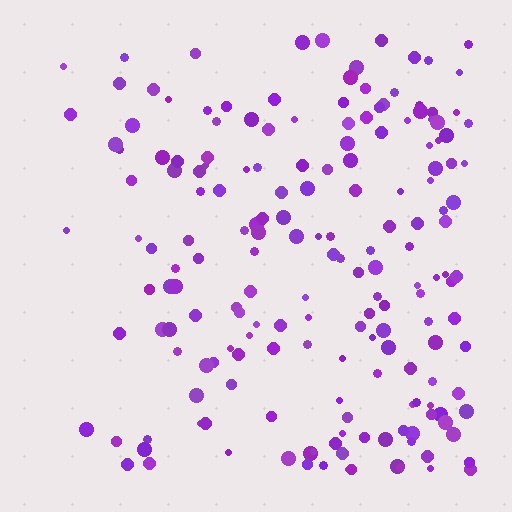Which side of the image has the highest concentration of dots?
The right.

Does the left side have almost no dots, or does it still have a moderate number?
Still a moderate number, just noticeably fewer than the right.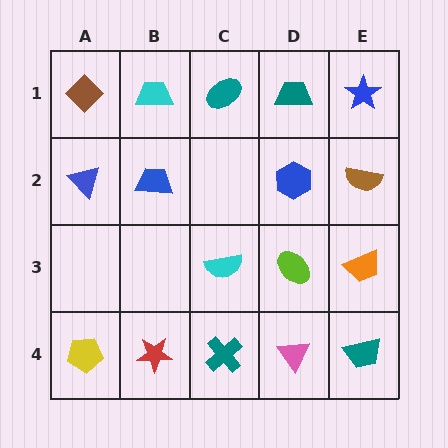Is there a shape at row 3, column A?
No, that cell is empty.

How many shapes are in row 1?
5 shapes.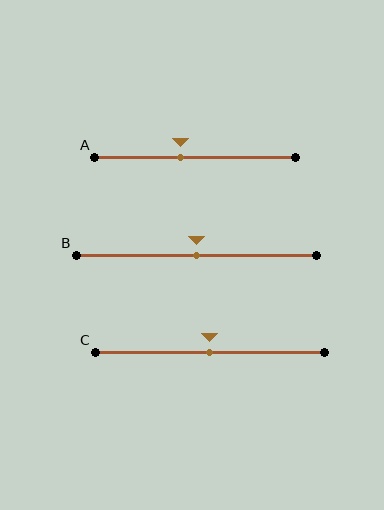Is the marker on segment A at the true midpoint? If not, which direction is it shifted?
No, the marker on segment A is shifted to the left by about 8% of the segment length.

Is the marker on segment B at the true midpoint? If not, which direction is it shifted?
Yes, the marker on segment B is at the true midpoint.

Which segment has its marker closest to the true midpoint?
Segment B has its marker closest to the true midpoint.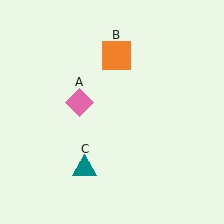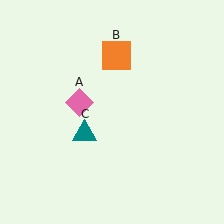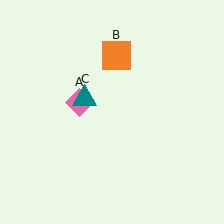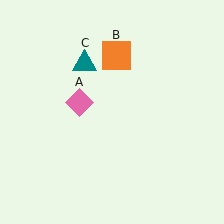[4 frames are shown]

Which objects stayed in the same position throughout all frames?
Pink diamond (object A) and orange square (object B) remained stationary.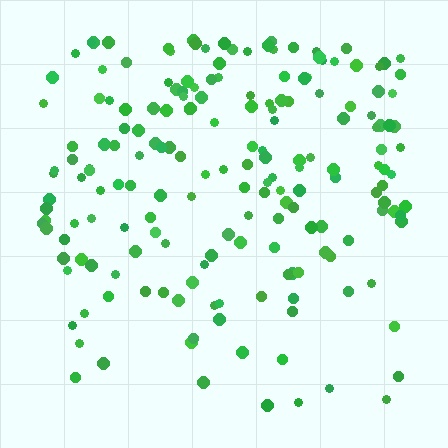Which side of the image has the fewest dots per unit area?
The bottom.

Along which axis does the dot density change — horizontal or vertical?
Vertical.